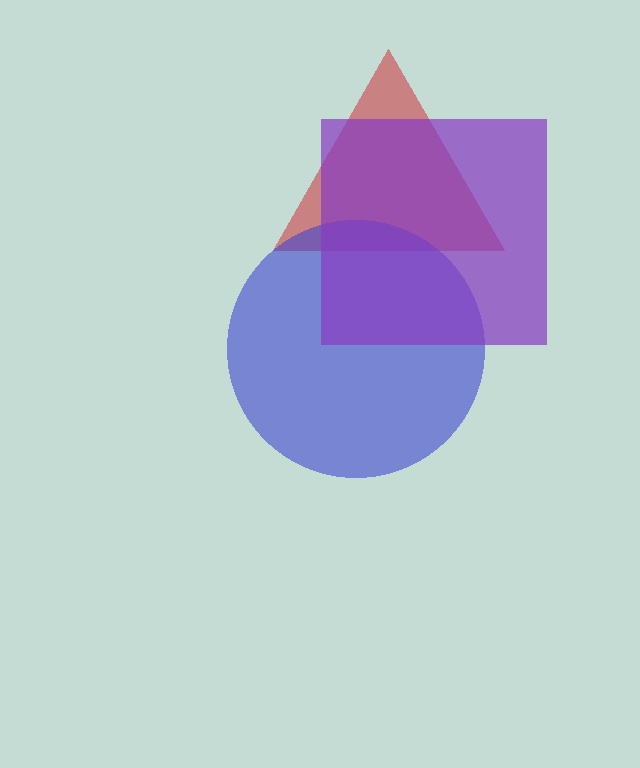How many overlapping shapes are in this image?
There are 3 overlapping shapes in the image.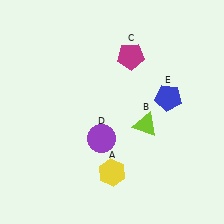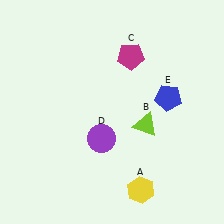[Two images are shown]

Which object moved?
The yellow hexagon (A) moved right.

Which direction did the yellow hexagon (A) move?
The yellow hexagon (A) moved right.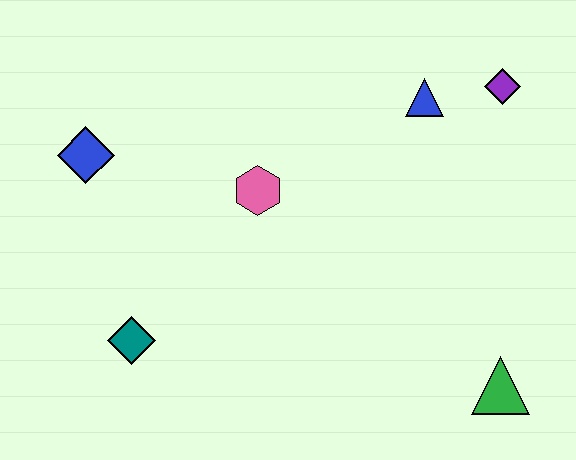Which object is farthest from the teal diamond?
The purple diamond is farthest from the teal diamond.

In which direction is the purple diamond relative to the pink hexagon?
The purple diamond is to the right of the pink hexagon.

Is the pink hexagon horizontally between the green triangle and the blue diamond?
Yes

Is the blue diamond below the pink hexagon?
No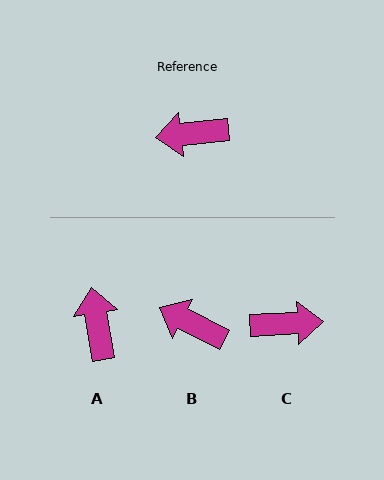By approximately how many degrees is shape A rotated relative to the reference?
Approximately 87 degrees clockwise.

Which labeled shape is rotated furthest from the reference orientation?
C, about 177 degrees away.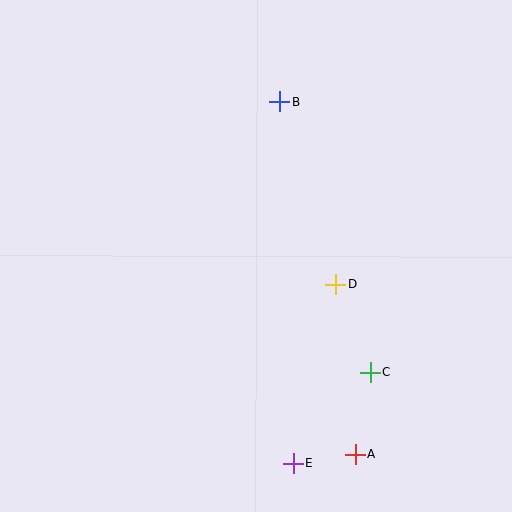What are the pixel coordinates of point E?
Point E is at (294, 463).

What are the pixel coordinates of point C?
Point C is at (370, 373).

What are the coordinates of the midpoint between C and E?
The midpoint between C and E is at (332, 418).